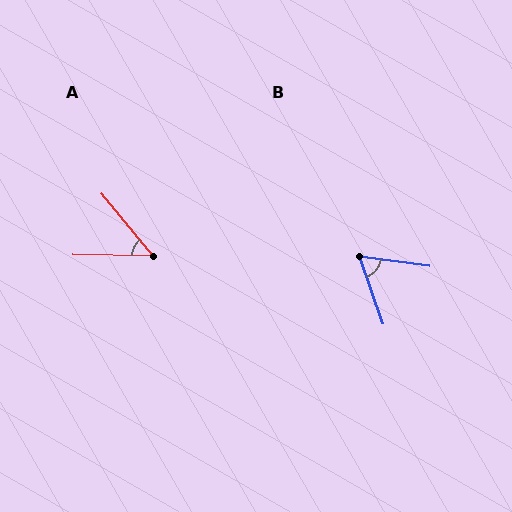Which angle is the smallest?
A, at approximately 49 degrees.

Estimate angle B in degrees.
Approximately 63 degrees.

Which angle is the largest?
B, at approximately 63 degrees.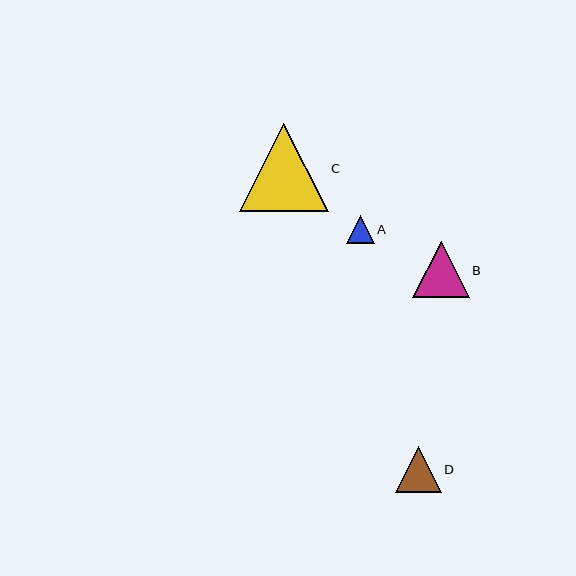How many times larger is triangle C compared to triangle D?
Triangle C is approximately 1.9 times the size of triangle D.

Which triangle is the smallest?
Triangle A is the smallest with a size of approximately 28 pixels.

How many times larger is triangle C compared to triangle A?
Triangle C is approximately 3.2 times the size of triangle A.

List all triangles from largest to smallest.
From largest to smallest: C, B, D, A.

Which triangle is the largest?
Triangle C is the largest with a size of approximately 89 pixels.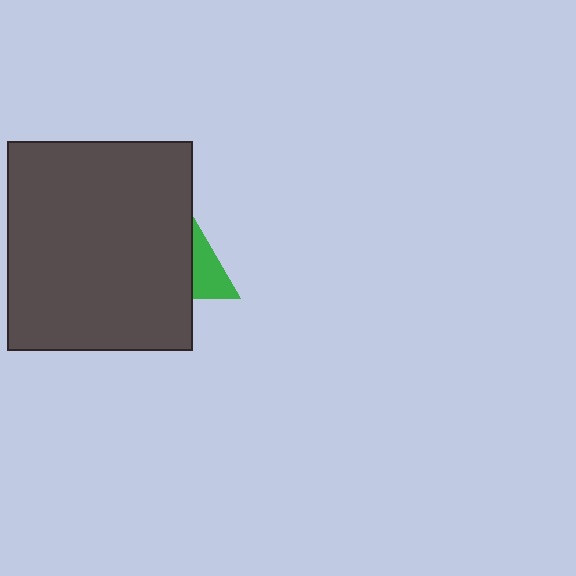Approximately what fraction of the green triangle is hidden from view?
Roughly 67% of the green triangle is hidden behind the dark gray rectangle.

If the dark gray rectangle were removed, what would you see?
You would see the complete green triangle.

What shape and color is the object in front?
The object in front is a dark gray rectangle.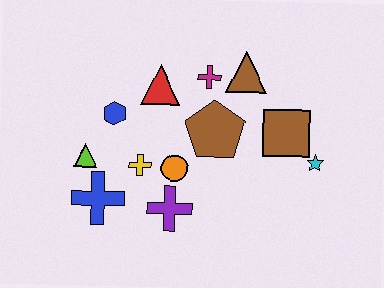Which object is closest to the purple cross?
The orange circle is closest to the purple cross.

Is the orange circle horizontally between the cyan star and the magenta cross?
No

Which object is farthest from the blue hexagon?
The cyan star is farthest from the blue hexagon.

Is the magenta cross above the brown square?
Yes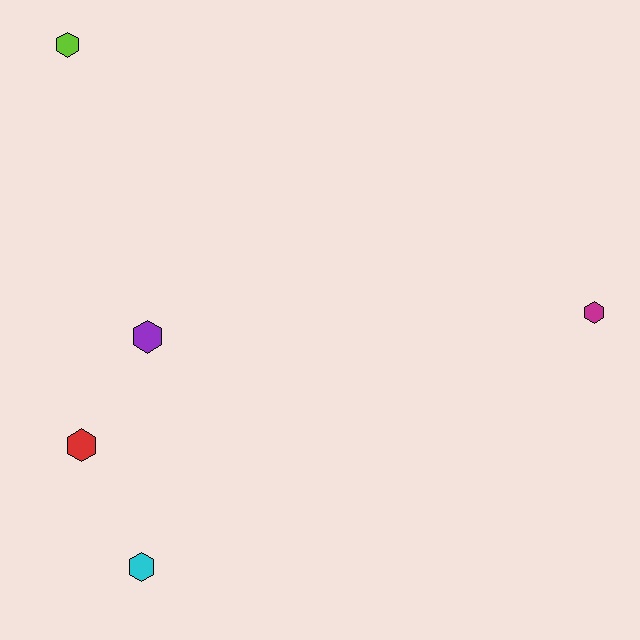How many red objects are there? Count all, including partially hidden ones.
There is 1 red object.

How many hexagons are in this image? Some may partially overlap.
There are 5 hexagons.